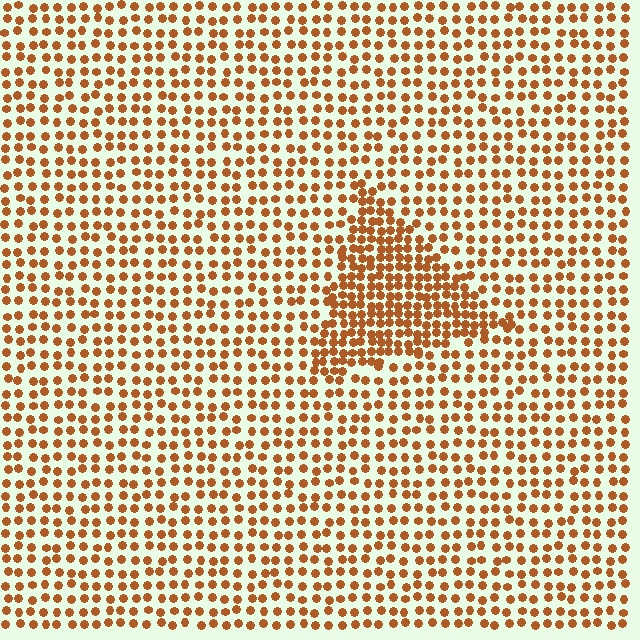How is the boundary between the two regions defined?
The boundary is defined by a change in element density (approximately 1.9x ratio). All elements are the same color, size, and shape.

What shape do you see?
I see a triangle.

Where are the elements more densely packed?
The elements are more densely packed inside the triangle boundary.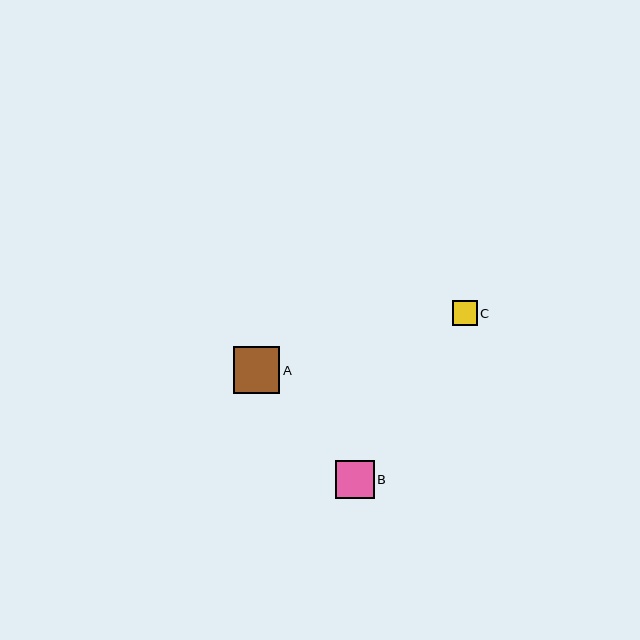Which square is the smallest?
Square C is the smallest with a size of approximately 25 pixels.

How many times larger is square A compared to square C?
Square A is approximately 1.9 times the size of square C.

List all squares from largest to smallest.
From largest to smallest: A, B, C.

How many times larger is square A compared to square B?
Square A is approximately 1.2 times the size of square B.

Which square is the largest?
Square A is the largest with a size of approximately 46 pixels.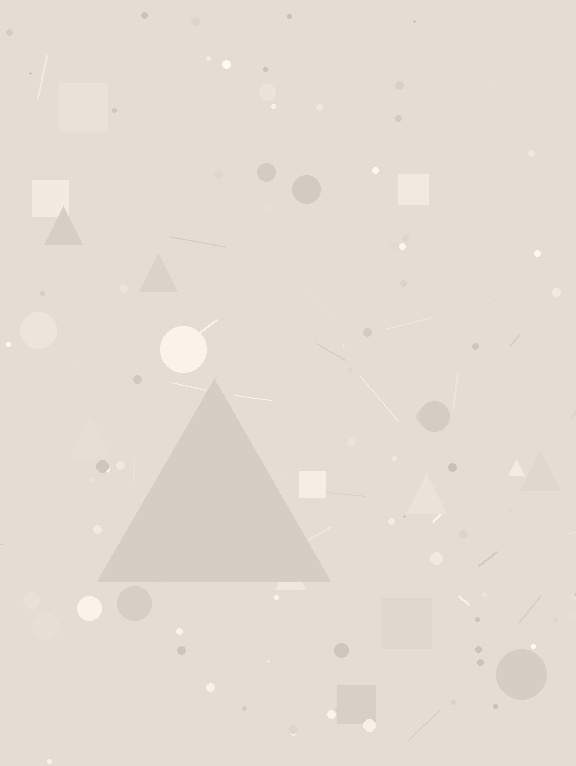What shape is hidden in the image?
A triangle is hidden in the image.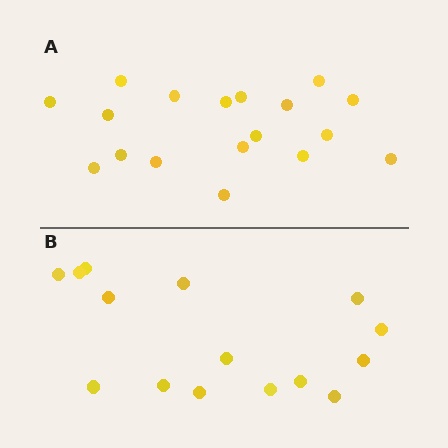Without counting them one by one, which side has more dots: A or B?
Region A (the top region) has more dots.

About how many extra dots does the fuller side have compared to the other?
Region A has just a few more — roughly 2 or 3 more dots than region B.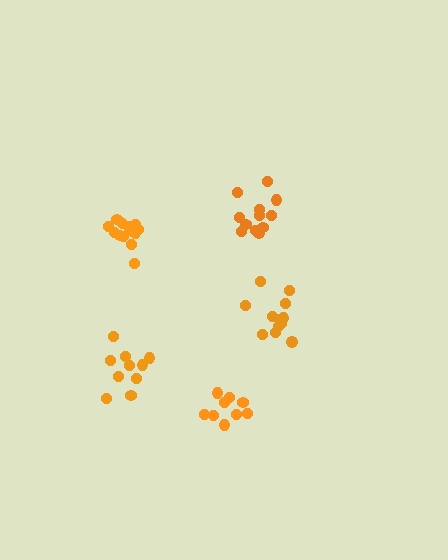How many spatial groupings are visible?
There are 5 spatial groupings.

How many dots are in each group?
Group 1: 9 dots, Group 2: 10 dots, Group 3: 13 dots, Group 4: 13 dots, Group 5: 12 dots (57 total).